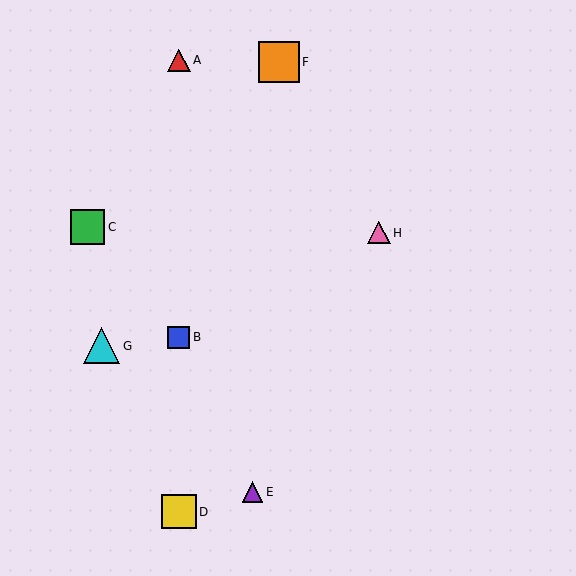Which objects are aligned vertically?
Objects A, B, D are aligned vertically.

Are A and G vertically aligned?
No, A is at x≈179 and G is at x≈102.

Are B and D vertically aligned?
Yes, both are at x≈179.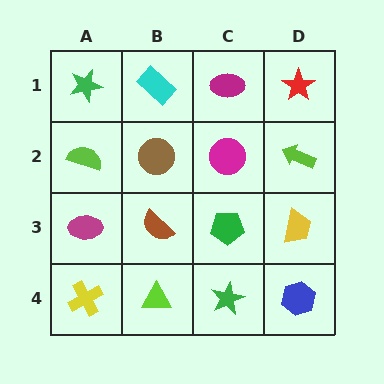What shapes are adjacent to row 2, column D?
A red star (row 1, column D), a yellow trapezoid (row 3, column D), a magenta circle (row 2, column C).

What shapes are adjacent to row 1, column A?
A lime semicircle (row 2, column A), a cyan rectangle (row 1, column B).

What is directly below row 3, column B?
A lime triangle.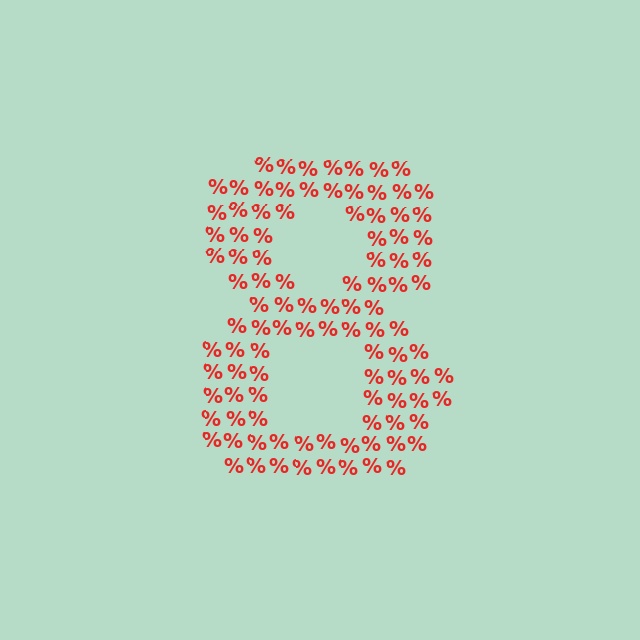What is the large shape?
The large shape is the digit 8.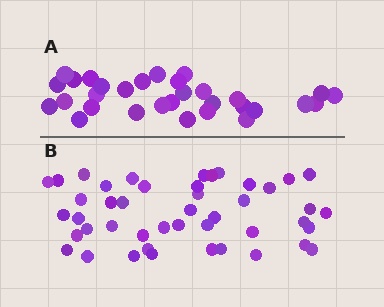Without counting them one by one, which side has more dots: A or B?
Region B (the bottom region) has more dots.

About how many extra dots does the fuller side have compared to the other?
Region B has approximately 15 more dots than region A.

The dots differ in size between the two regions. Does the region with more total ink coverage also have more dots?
No. Region A has more total ink coverage because its dots are larger, but region B actually contains more individual dots. Total area can be misleading — the number of items is what matters here.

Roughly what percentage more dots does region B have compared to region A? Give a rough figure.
About 45% more.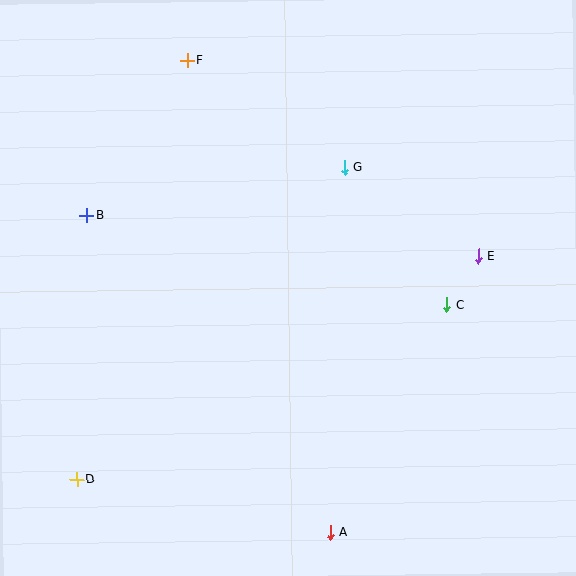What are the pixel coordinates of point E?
Point E is at (478, 256).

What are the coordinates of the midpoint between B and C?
The midpoint between B and C is at (267, 260).